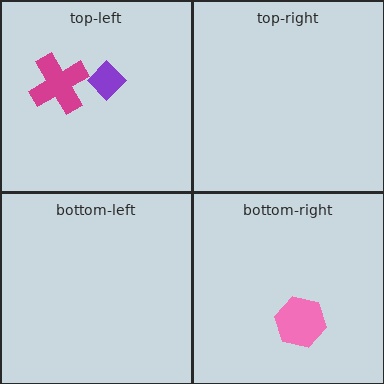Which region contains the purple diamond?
The top-left region.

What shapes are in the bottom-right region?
The pink hexagon.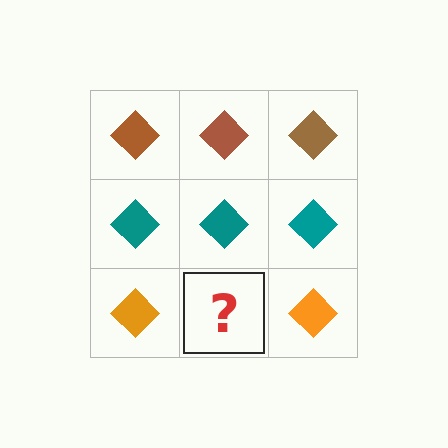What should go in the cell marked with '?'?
The missing cell should contain an orange diamond.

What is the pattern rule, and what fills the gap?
The rule is that each row has a consistent color. The gap should be filled with an orange diamond.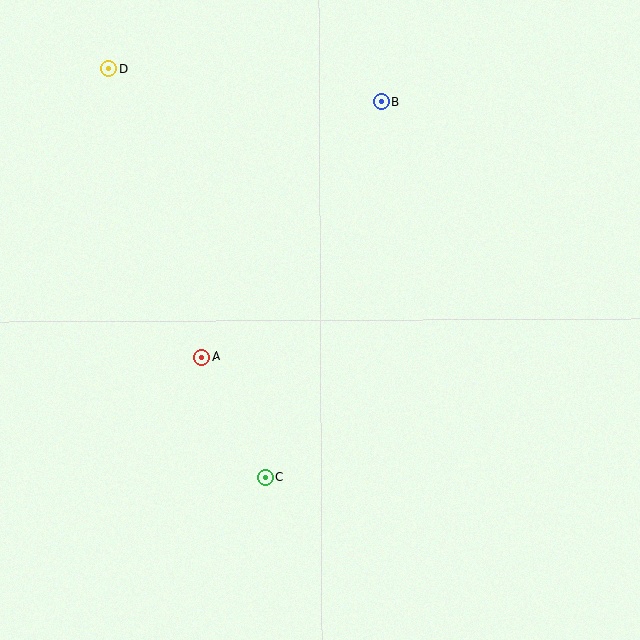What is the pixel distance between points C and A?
The distance between C and A is 136 pixels.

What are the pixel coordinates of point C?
Point C is at (265, 478).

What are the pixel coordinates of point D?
Point D is at (109, 69).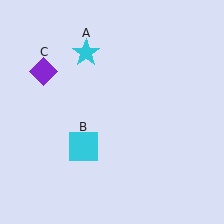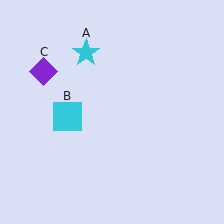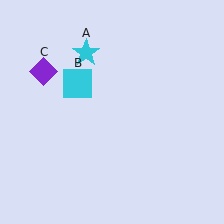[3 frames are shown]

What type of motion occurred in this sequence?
The cyan square (object B) rotated clockwise around the center of the scene.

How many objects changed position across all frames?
1 object changed position: cyan square (object B).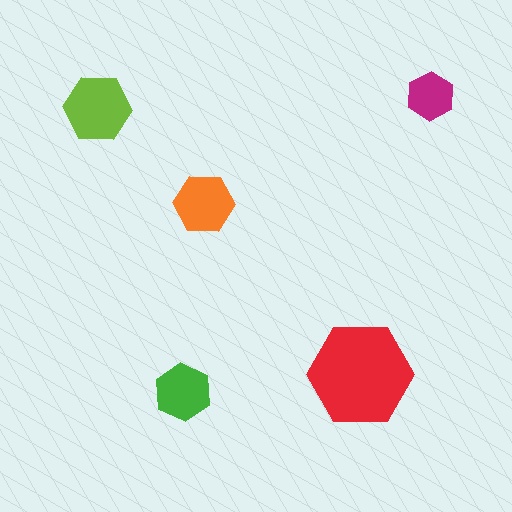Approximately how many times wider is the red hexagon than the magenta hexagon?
About 2 times wider.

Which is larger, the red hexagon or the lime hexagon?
The red one.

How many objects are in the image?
There are 5 objects in the image.